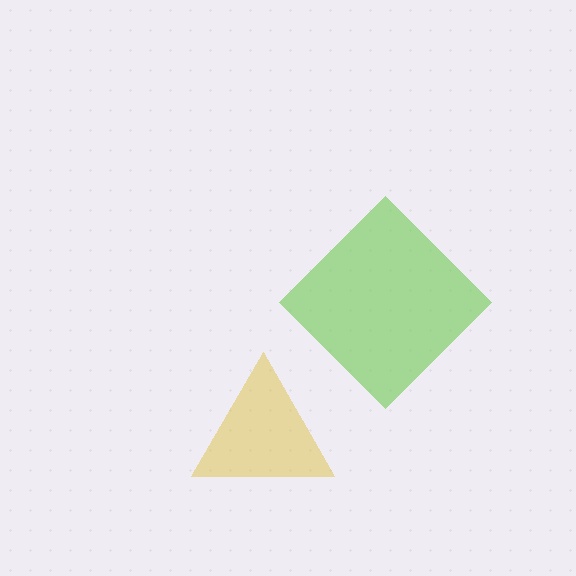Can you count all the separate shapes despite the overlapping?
Yes, there are 2 separate shapes.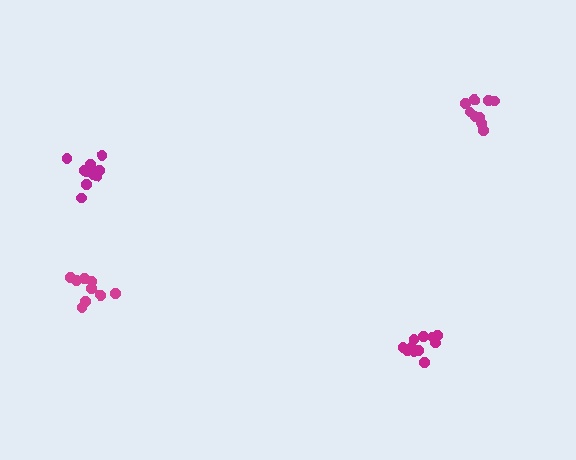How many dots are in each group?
Group 1: 9 dots, Group 2: 12 dots, Group 3: 9 dots, Group 4: 11 dots (41 total).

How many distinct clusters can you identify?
There are 4 distinct clusters.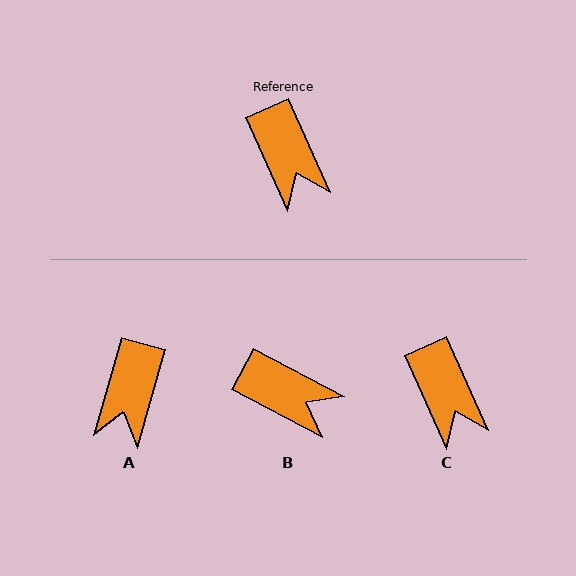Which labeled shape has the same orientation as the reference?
C.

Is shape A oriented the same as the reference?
No, it is off by about 40 degrees.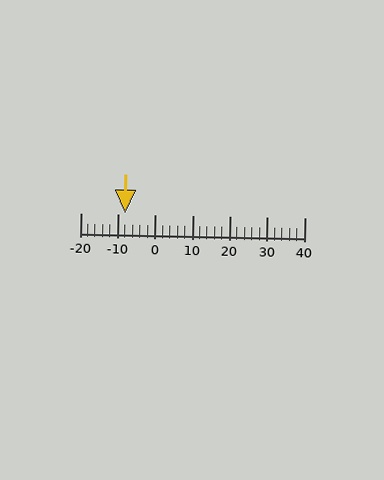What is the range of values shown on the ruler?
The ruler shows values from -20 to 40.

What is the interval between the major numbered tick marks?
The major tick marks are spaced 10 units apart.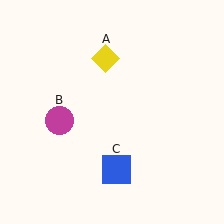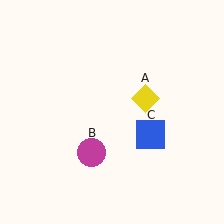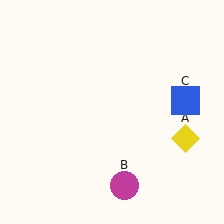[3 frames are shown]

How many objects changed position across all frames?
3 objects changed position: yellow diamond (object A), magenta circle (object B), blue square (object C).